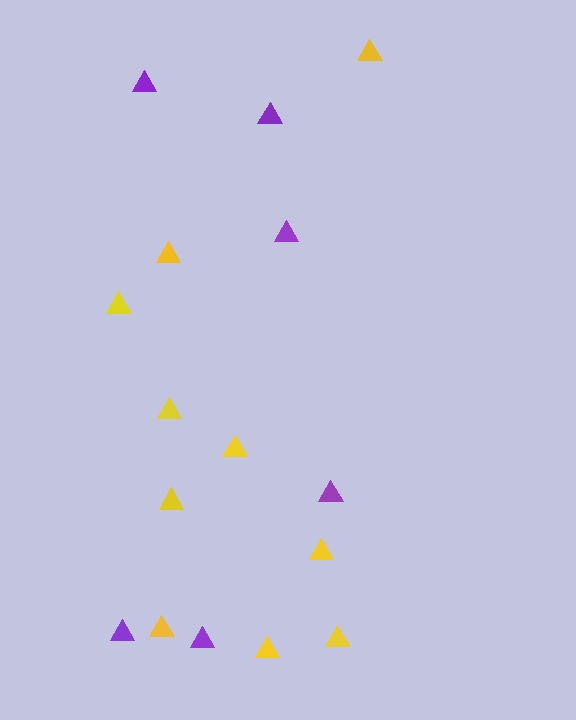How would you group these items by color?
There are 2 groups: one group of yellow triangles (10) and one group of purple triangles (6).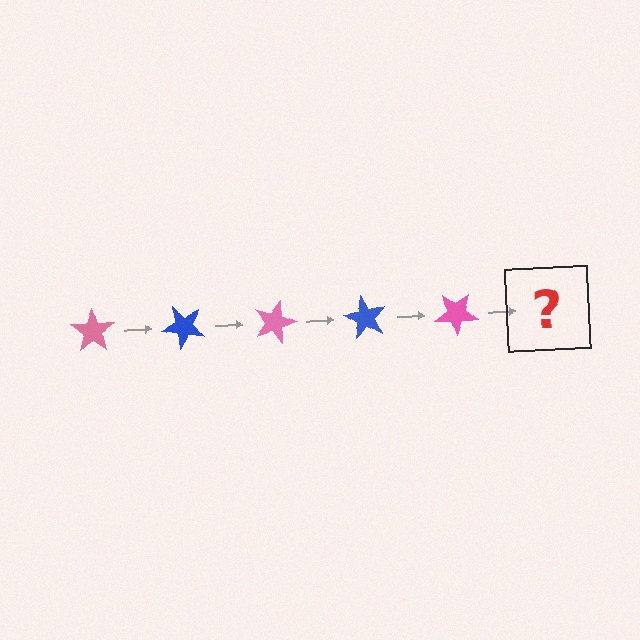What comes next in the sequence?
The next element should be a blue star, rotated 225 degrees from the start.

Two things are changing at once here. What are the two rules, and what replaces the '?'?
The two rules are that it rotates 45 degrees each step and the color cycles through pink and blue. The '?' should be a blue star, rotated 225 degrees from the start.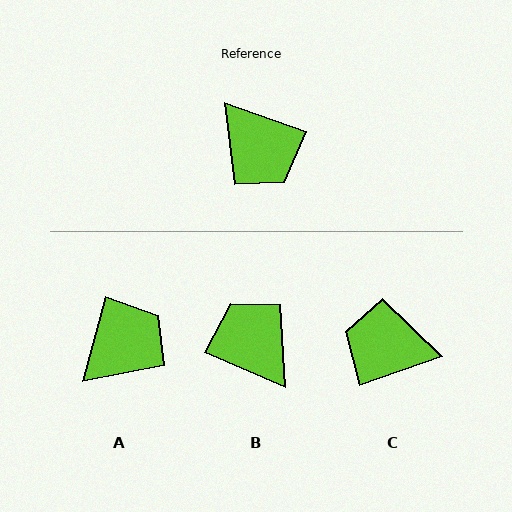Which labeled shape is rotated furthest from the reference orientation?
B, about 176 degrees away.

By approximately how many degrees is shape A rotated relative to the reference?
Approximately 94 degrees counter-clockwise.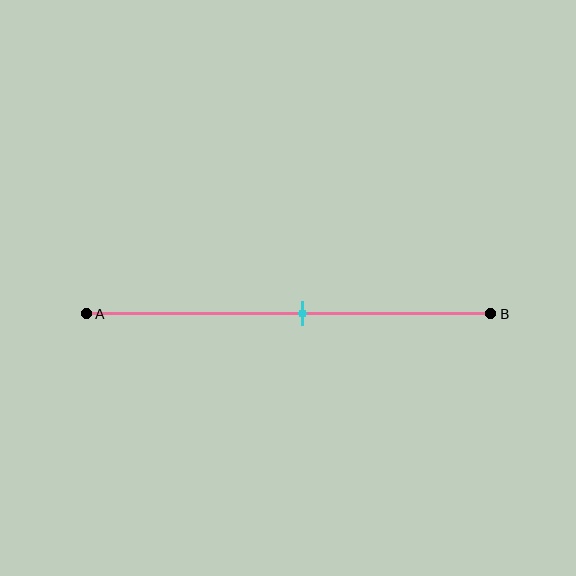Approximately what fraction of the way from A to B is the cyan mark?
The cyan mark is approximately 55% of the way from A to B.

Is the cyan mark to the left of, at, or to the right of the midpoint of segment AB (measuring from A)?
The cyan mark is to the right of the midpoint of segment AB.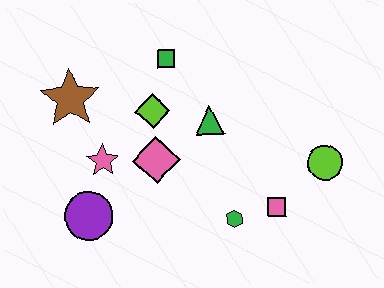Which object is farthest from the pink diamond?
The lime circle is farthest from the pink diamond.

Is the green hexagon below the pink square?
Yes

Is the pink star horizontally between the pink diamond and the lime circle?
No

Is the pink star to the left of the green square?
Yes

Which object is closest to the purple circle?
The pink star is closest to the purple circle.